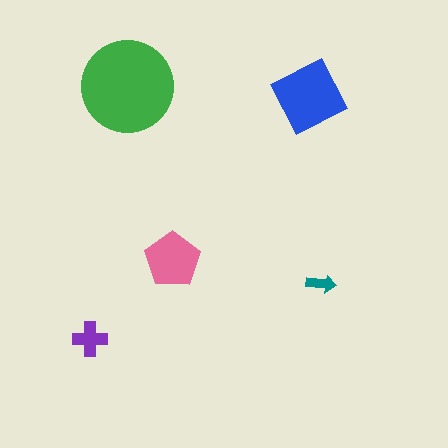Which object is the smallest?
The teal arrow.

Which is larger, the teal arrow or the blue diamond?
The blue diamond.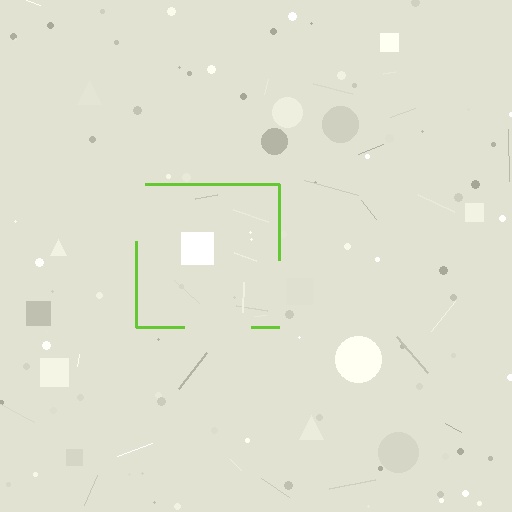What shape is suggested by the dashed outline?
The dashed outline suggests a square.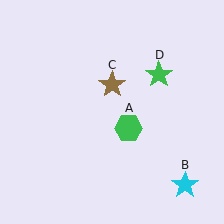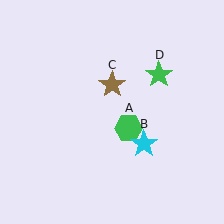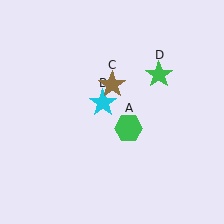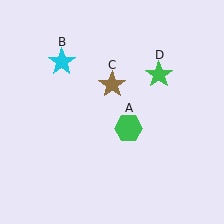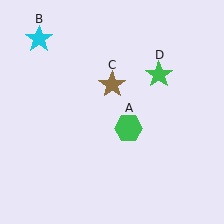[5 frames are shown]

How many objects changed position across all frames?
1 object changed position: cyan star (object B).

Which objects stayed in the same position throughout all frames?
Green hexagon (object A) and brown star (object C) and green star (object D) remained stationary.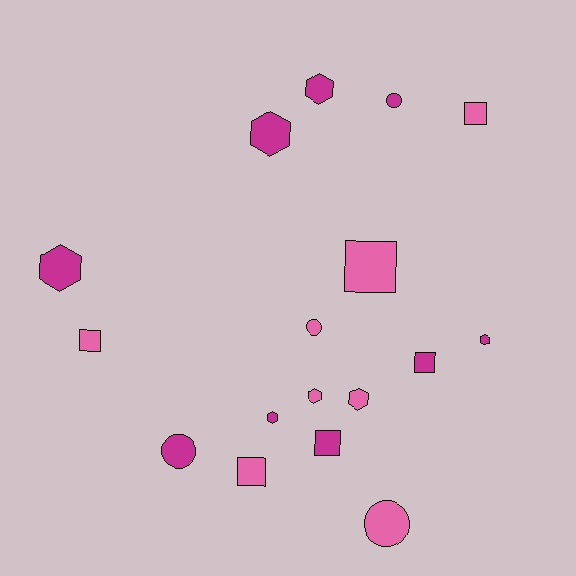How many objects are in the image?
There are 17 objects.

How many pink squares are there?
There are 4 pink squares.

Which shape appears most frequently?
Hexagon, with 7 objects.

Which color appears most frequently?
Magenta, with 9 objects.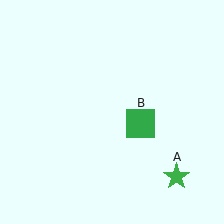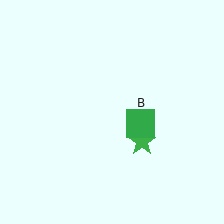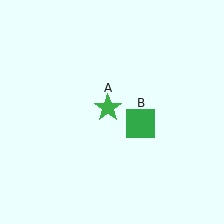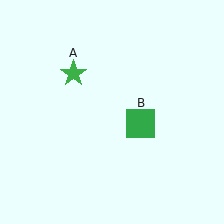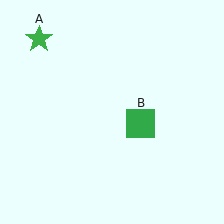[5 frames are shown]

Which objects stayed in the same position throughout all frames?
Green square (object B) remained stationary.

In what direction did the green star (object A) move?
The green star (object A) moved up and to the left.